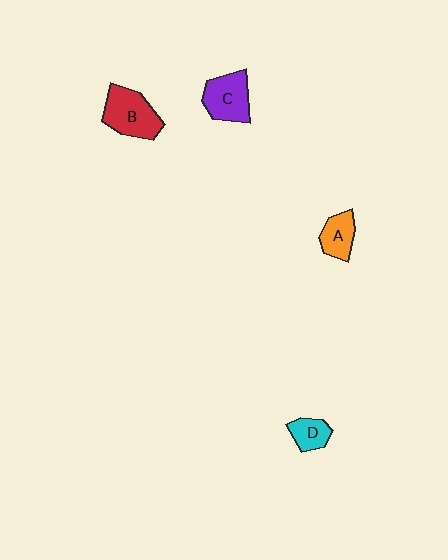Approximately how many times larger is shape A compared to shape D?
Approximately 1.2 times.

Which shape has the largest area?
Shape B (red).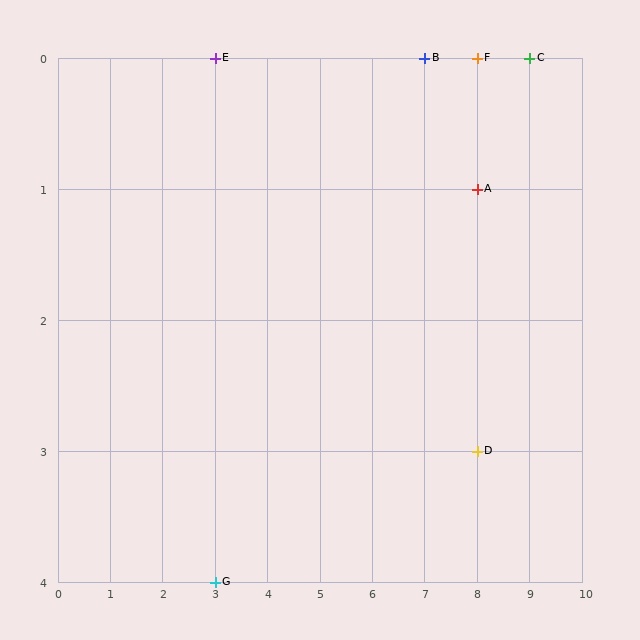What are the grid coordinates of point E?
Point E is at grid coordinates (3, 0).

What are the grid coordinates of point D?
Point D is at grid coordinates (8, 3).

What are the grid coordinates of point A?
Point A is at grid coordinates (8, 1).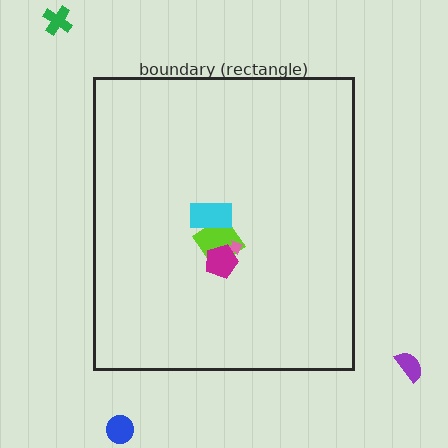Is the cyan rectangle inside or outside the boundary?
Inside.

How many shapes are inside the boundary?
4 inside, 3 outside.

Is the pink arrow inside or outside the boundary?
Inside.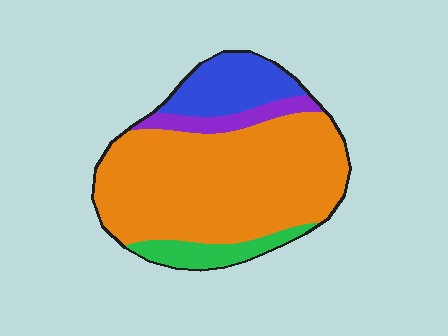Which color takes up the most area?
Orange, at roughly 65%.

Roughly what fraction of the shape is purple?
Purple covers roughly 10% of the shape.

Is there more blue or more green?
Blue.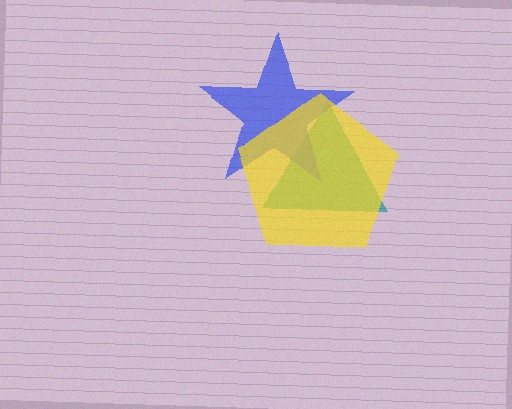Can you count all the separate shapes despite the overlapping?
Yes, there are 3 separate shapes.